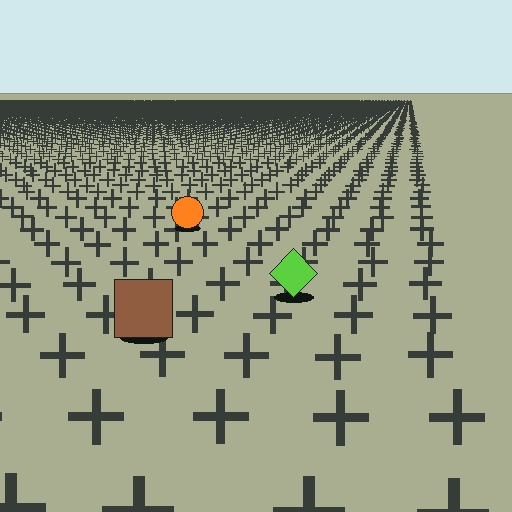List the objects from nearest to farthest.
From nearest to farthest: the brown square, the lime diamond, the orange circle.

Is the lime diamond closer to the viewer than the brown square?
No. The brown square is closer — you can tell from the texture gradient: the ground texture is coarser near it.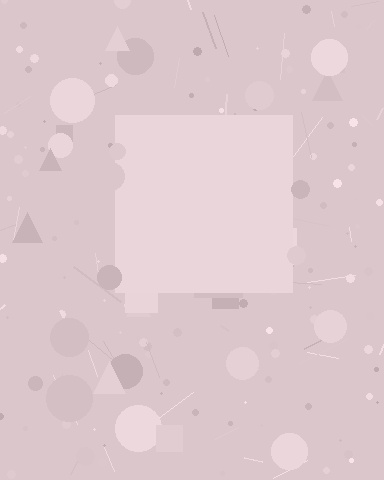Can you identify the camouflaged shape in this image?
The camouflaged shape is a square.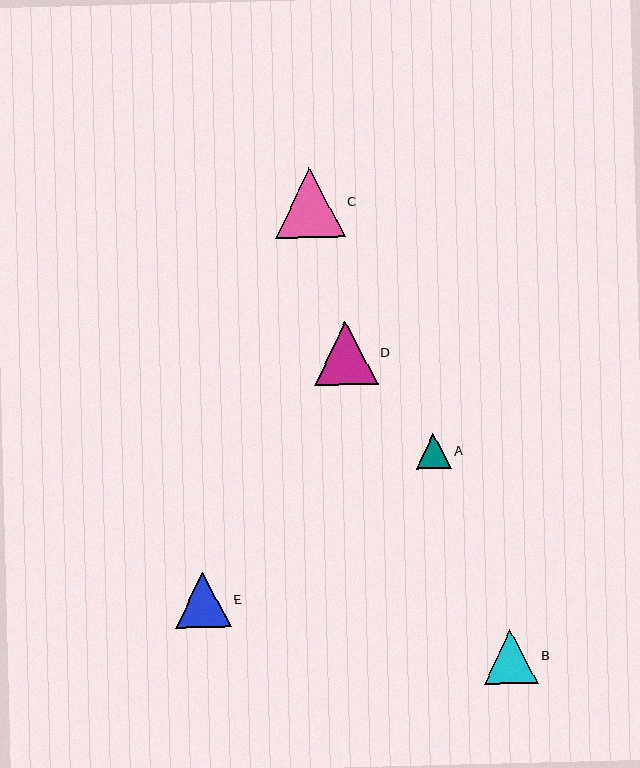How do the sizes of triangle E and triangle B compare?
Triangle E and triangle B are approximately the same size.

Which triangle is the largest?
Triangle C is the largest with a size of approximately 70 pixels.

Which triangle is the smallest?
Triangle A is the smallest with a size of approximately 35 pixels.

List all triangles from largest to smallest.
From largest to smallest: C, D, E, B, A.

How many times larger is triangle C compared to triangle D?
Triangle C is approximately 1.1 times the size of triangle D.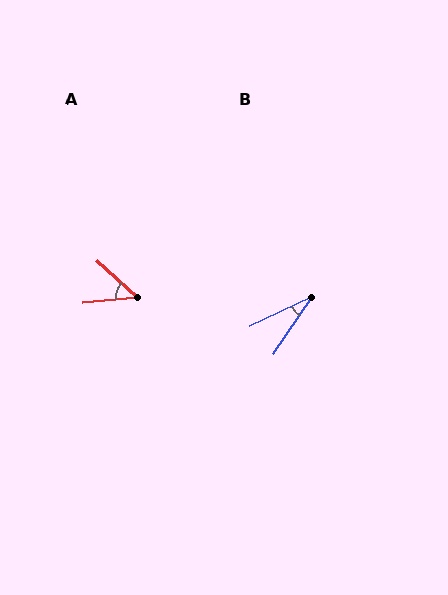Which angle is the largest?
A, at approximately 49 degrees.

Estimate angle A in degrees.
Approximately 49 degrees.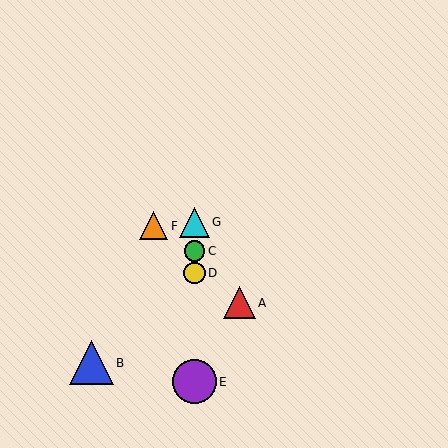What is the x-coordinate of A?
Object A is at x≈240.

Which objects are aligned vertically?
Objects C, D, E, G are aligned vertically.